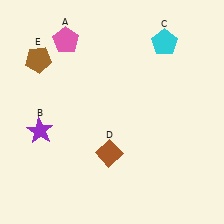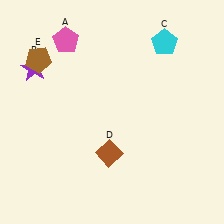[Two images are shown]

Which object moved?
The purple star (B) moved up.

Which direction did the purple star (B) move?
The purple star (B) moved up.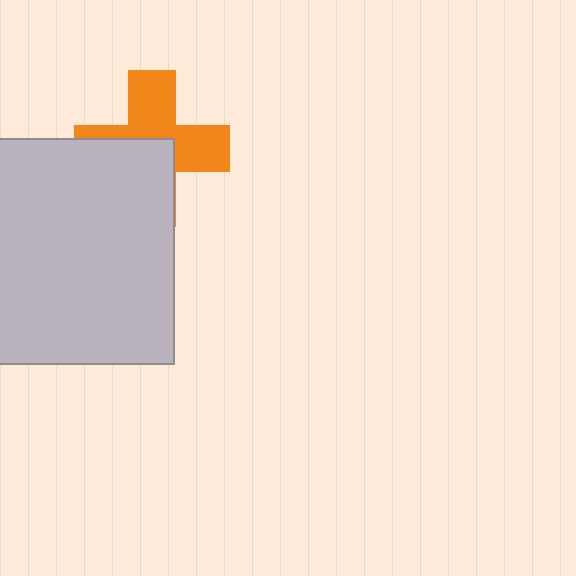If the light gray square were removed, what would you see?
You would see the complete orange cross.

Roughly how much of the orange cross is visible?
About half of it is visible (roughly 51%).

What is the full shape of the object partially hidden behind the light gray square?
The partially hidden object is an orange cross.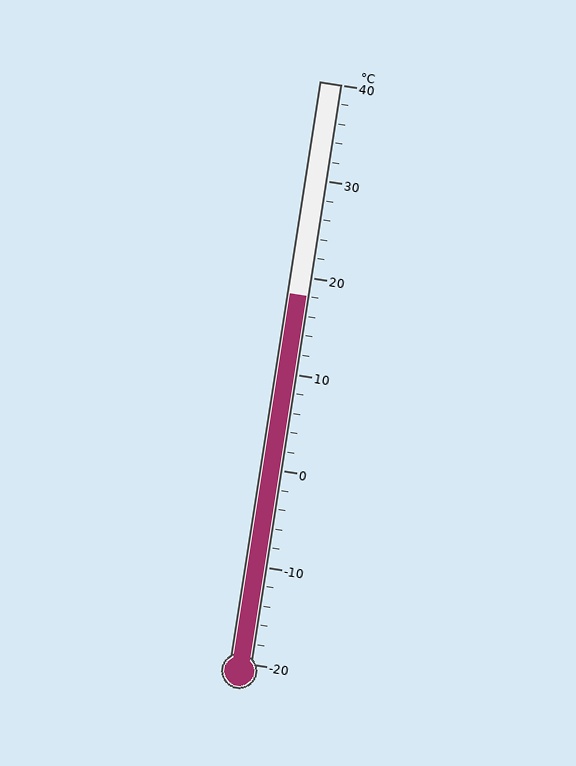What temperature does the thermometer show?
The thermometer shows approximately 18°C.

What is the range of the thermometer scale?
The thermometer scale ranges from -20°C to 40°C.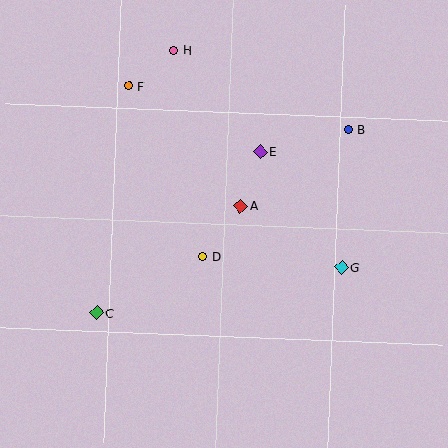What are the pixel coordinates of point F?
Point F is at (129, 86).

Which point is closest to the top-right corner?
Point B is closest to the top-right corner.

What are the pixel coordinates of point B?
Point B is at (348, 130).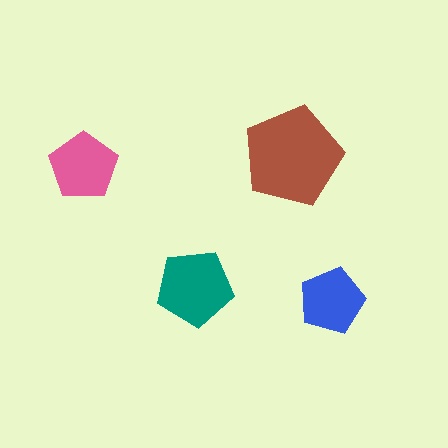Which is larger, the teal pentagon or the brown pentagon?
The brown one.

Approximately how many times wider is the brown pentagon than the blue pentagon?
About 1.5 times wider.